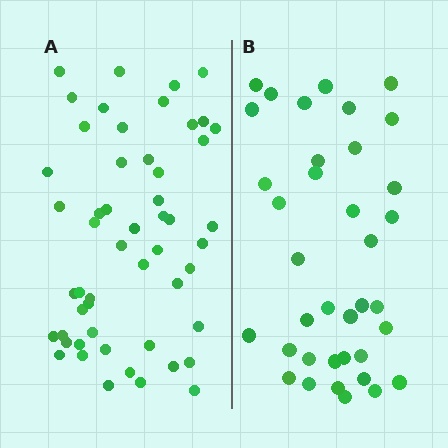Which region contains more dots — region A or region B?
Region A (the left region) has more dots.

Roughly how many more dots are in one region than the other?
Region A has approximately 15 more dots than region B.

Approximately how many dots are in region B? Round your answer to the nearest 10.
About 40 dots. (The exact count is 37, which rounds to 40.)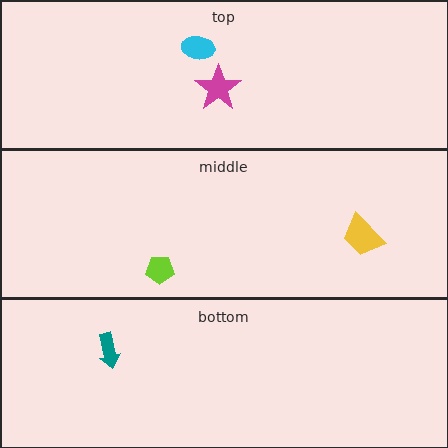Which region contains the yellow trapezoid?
The middle region.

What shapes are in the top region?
The cyan ellipse, the magenta star.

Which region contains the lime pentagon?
The middle region.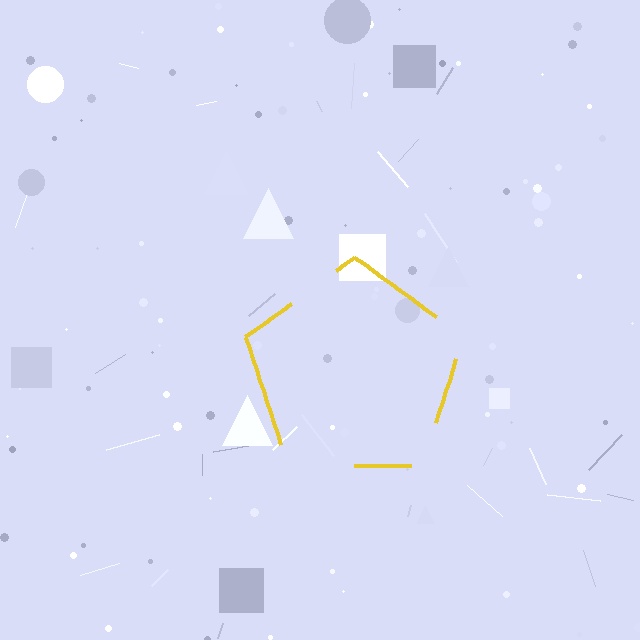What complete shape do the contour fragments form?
The contour fragments form a pentagon.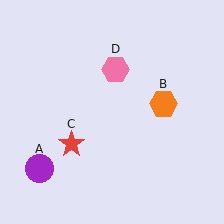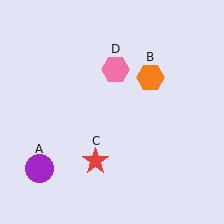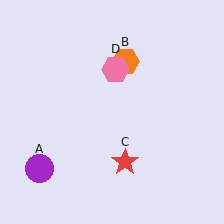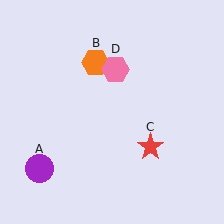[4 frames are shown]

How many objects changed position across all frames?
2 objects changed position: orange hexagon (object B), red star (object C).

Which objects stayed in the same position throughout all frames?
Purple circle (object A) and pink hexagon (object D) remained stationary.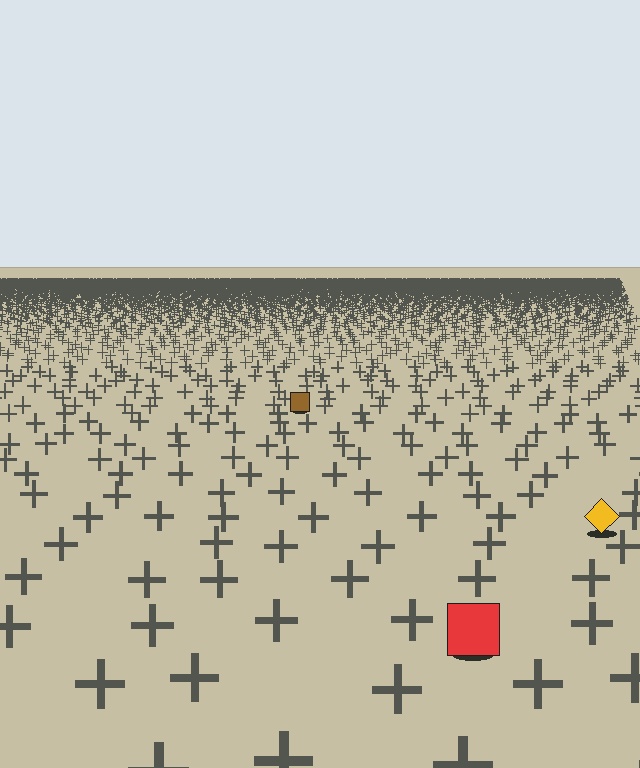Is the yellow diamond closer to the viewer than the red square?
No. The red square is closer — you can tell from the texture gradient: the ground texture is coarser near it.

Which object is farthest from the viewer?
The brown square is farthest from the viewer. It appears smaller and the ground texture around it is denser.